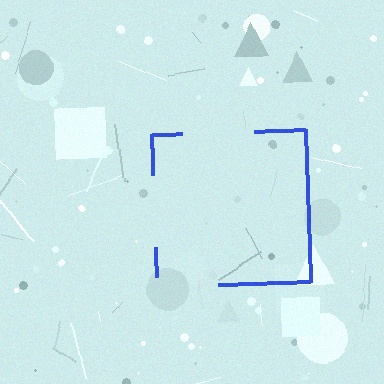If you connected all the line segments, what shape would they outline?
They would outline a square.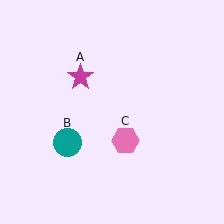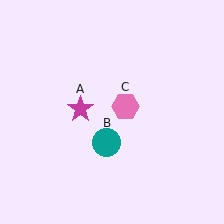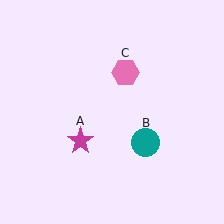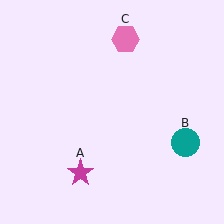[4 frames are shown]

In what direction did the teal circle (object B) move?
The teal circle (object B) moved right.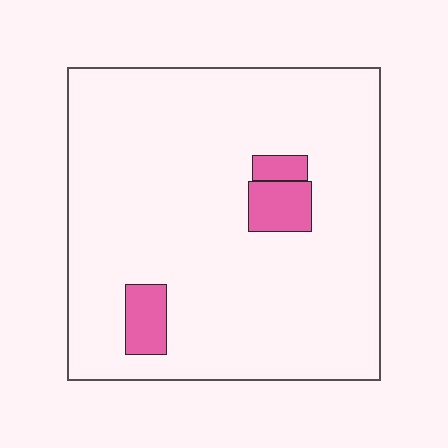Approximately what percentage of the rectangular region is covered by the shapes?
Approximately 10%.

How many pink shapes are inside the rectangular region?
3.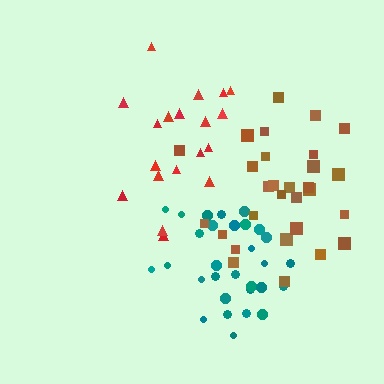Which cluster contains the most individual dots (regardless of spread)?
Teal (32).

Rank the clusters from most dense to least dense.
teal, brown, red.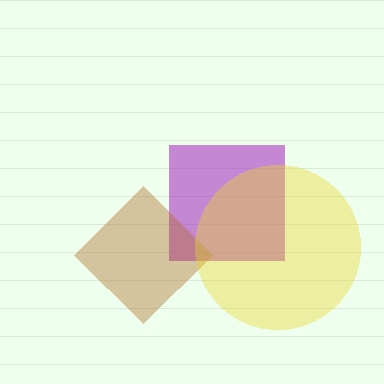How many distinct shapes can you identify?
There are 3 distinct shapes: a purple square, a brown diamond, a yellow circle.